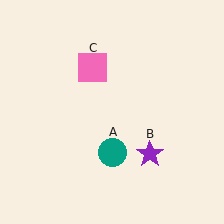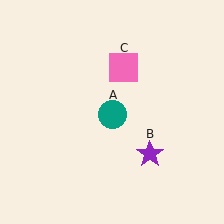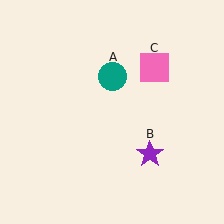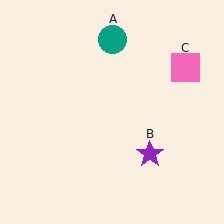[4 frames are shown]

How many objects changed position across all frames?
2 objects changed position: teal circle (object A), pink square (object C).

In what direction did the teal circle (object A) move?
The teal circle (object A) moved up.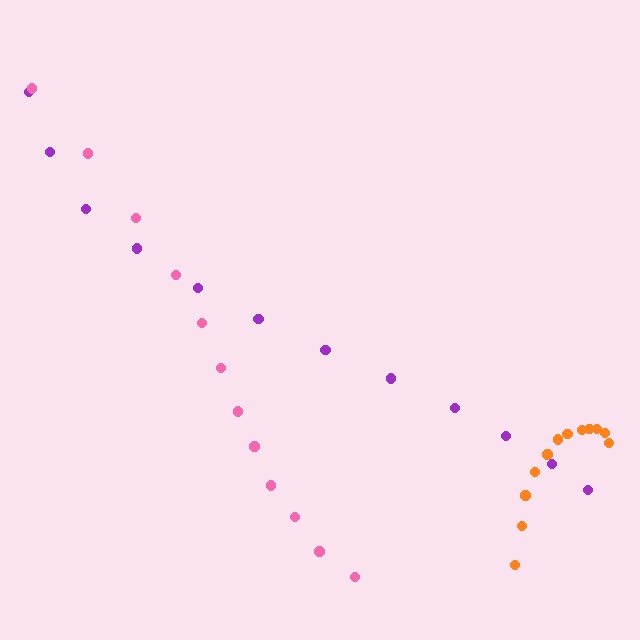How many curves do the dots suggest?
There are 3 distinct paths.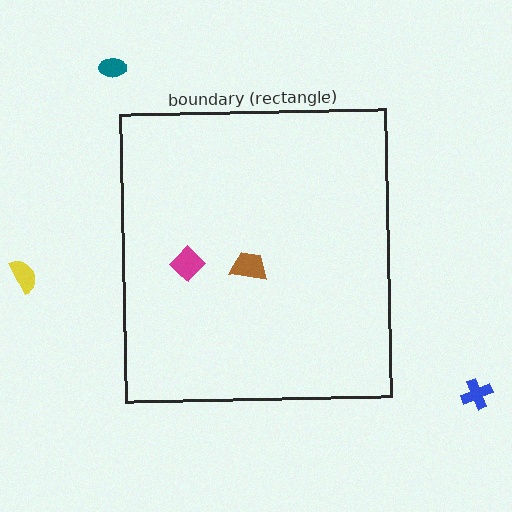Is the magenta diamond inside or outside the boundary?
Inside.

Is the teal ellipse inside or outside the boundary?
Outside.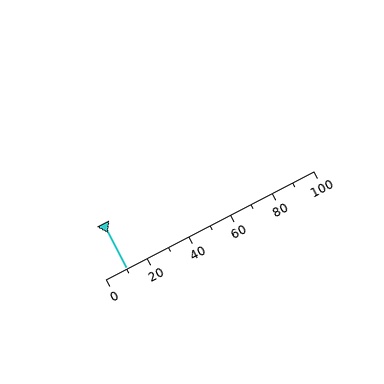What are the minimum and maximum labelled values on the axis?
The axis runs from 0 to 100.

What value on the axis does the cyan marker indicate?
The marker indicates approximately 10.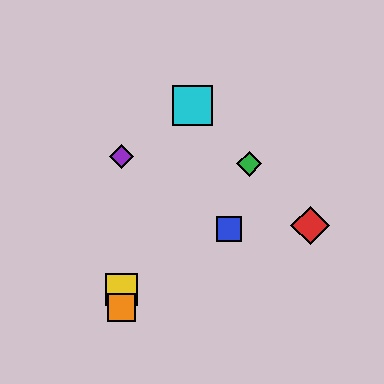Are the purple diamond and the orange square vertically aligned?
Yes, both are at x≈122.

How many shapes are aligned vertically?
3 shapes (the yellow square, the purple diamond, the orange square) are aligned vertically.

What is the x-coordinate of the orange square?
The orange square is at x≈122.